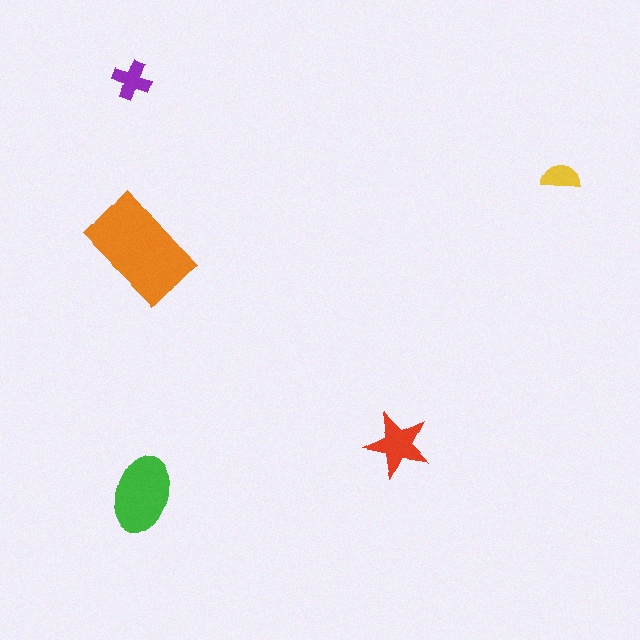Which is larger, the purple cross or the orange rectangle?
The orange rectangle.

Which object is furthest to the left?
The purple cross is leftmost.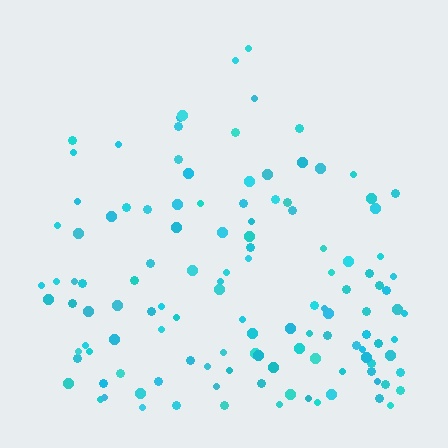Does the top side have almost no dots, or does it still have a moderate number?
Still a moderate number, just noticeably fewer than the bottom.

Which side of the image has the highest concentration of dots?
The bottom.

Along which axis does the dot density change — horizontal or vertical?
Vertical.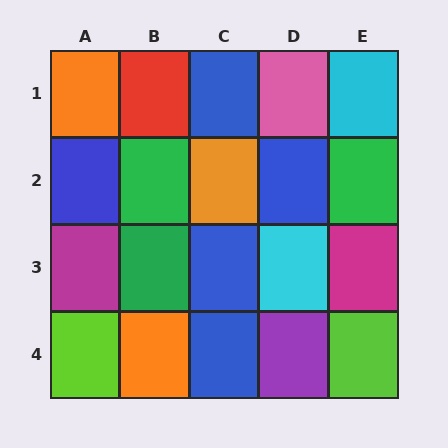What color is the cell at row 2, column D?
Blue.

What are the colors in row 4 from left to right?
Lime, orange, blue, purple, lime.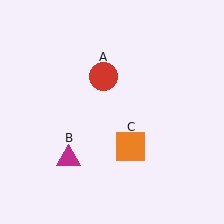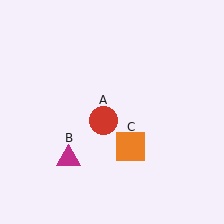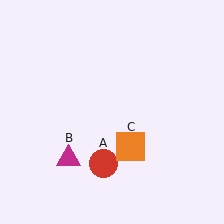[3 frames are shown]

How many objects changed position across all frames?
1 object changed position: red circle (object A).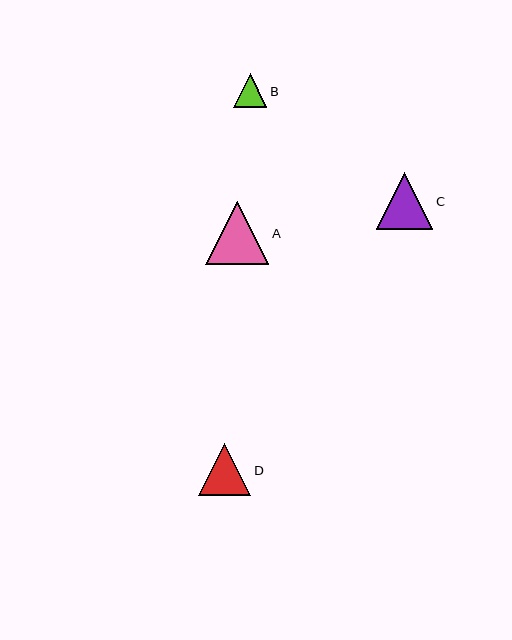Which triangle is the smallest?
Triangle B is the smallest with a size of approximately 34 pixels.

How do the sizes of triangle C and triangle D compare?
Triangle C and triangle D are approximately the same size.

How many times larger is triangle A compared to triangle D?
Triangle A is approximately 1.2 times the size of triangle D.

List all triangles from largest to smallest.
From largest to smallest: A, C, D, B.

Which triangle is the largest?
Triangle A is the largest with a size of approximately 63 pixels.